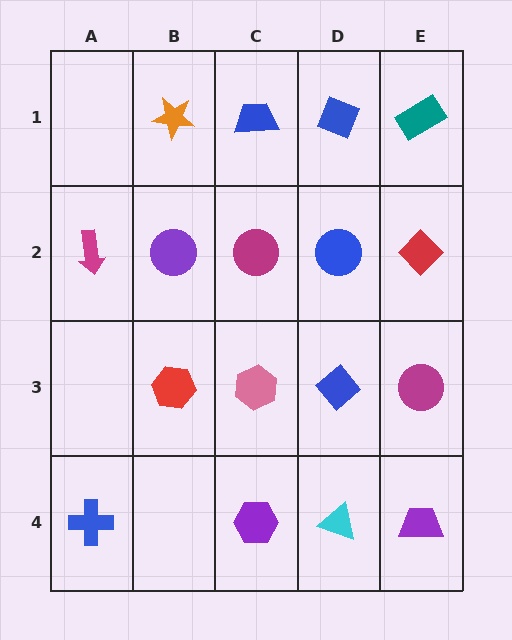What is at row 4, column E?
A purple trapezoid.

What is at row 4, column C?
A purple hexagon.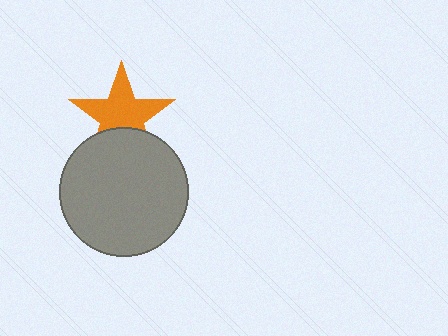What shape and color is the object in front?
The object in front is a gray circle.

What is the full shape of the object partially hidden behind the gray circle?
The partially hidden object is an orange star.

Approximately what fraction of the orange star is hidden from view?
Roughly 31% of the orange star is hidden behind the gray circle.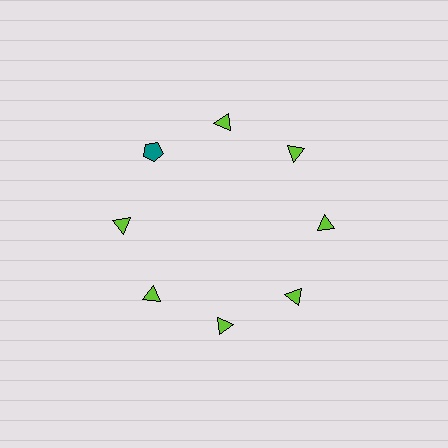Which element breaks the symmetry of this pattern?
The teal pentagon at roughly the 10 o'clock position breaks the symmetry. All other shapes are lime triangles.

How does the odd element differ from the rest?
It differs in both color (teal instead of lime) and shape (pentagon instead of triangle).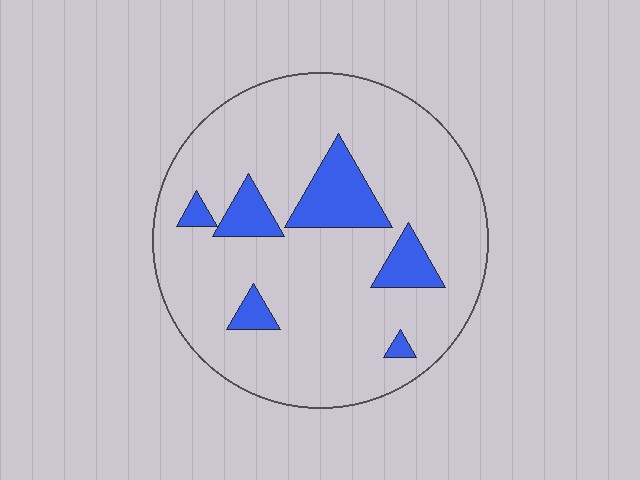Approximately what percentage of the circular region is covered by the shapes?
Approximately 15%.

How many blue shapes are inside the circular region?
6.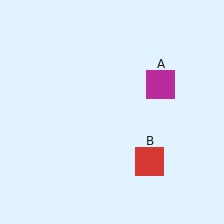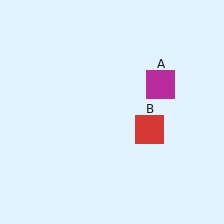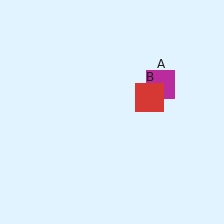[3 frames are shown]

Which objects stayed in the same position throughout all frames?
Magenta square (object A) remained stationary.